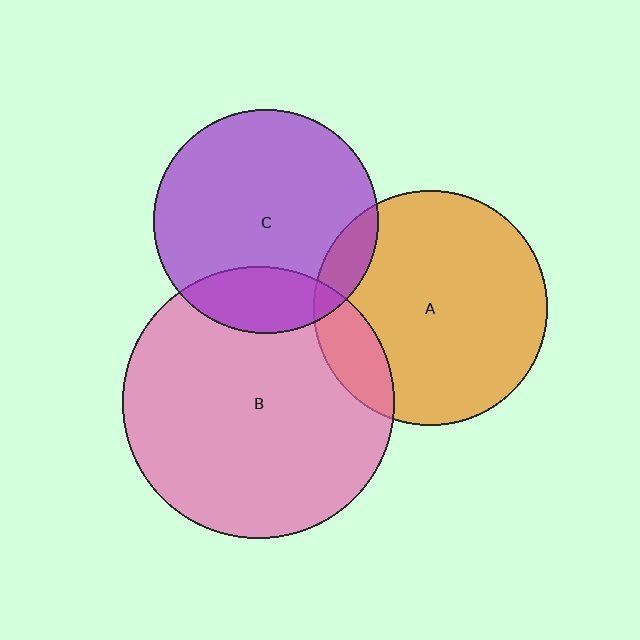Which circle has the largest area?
Circle B (pink).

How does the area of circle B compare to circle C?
Approximately 1.5 times.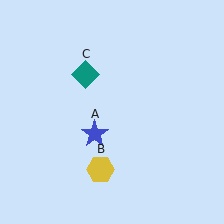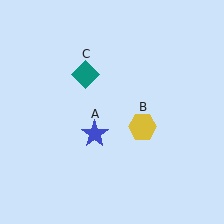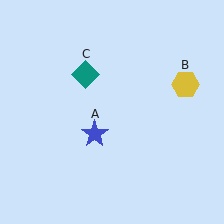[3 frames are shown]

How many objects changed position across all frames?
1 object changed position: yellow hexagon (object B).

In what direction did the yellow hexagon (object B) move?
The yellow hexagon (object B) moved up and to the right.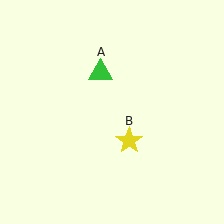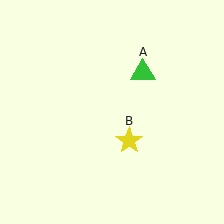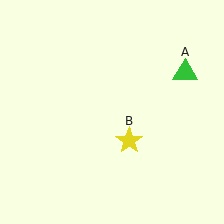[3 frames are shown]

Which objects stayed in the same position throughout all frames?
Yellow star (object B) remained stationary.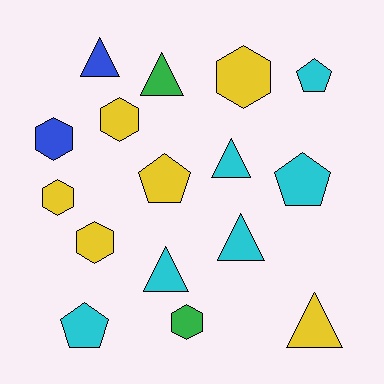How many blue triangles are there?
There is 1 blue triangle.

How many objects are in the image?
There are 16 objects.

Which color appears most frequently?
Yellow, with 6 objects.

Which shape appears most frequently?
Hexagon, with 6 objects.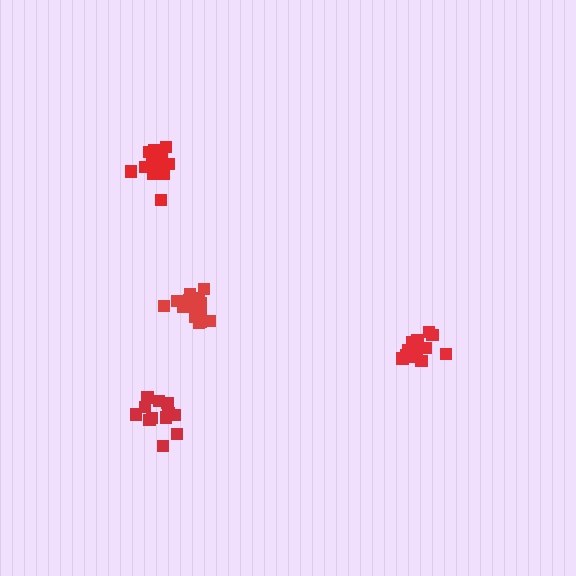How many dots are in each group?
Group 1: 12 dots, Group 2: 15 dots, Group 3: 17 dots, Group 4: 12 dots (56 total).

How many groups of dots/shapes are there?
There are 4 groups.